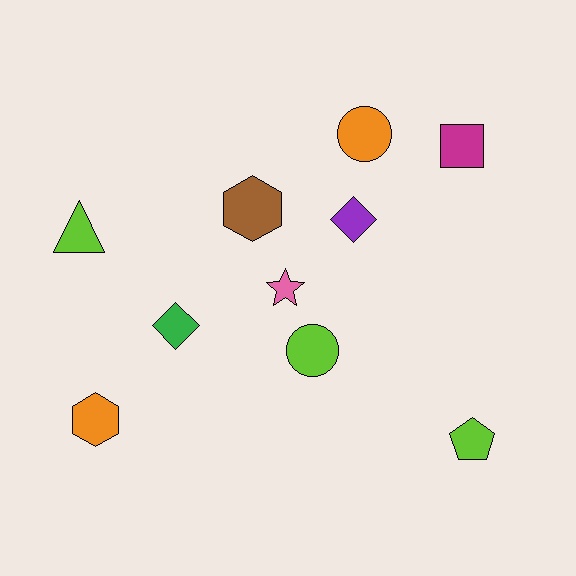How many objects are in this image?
There are 10 objects.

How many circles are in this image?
There are 2 circles.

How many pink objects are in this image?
There is 1 pink object.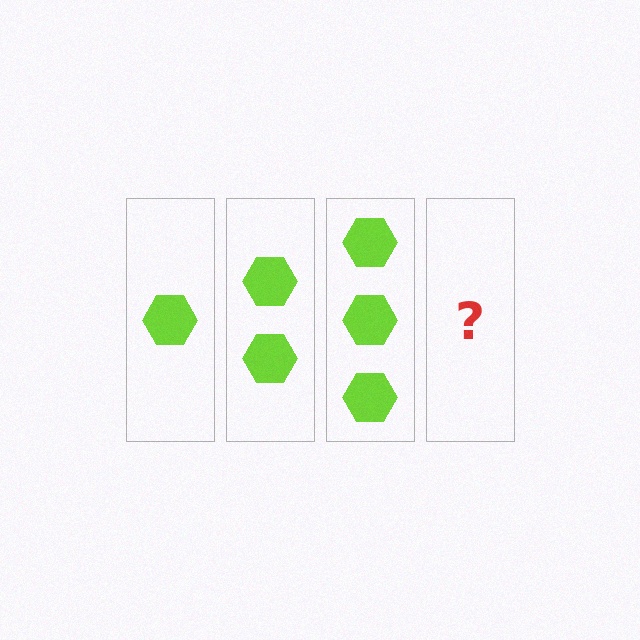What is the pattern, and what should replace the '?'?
The pattern is that each step adds one more hexagon. The '?' should be 4 hexagons.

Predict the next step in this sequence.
The next step is 4 hexagons.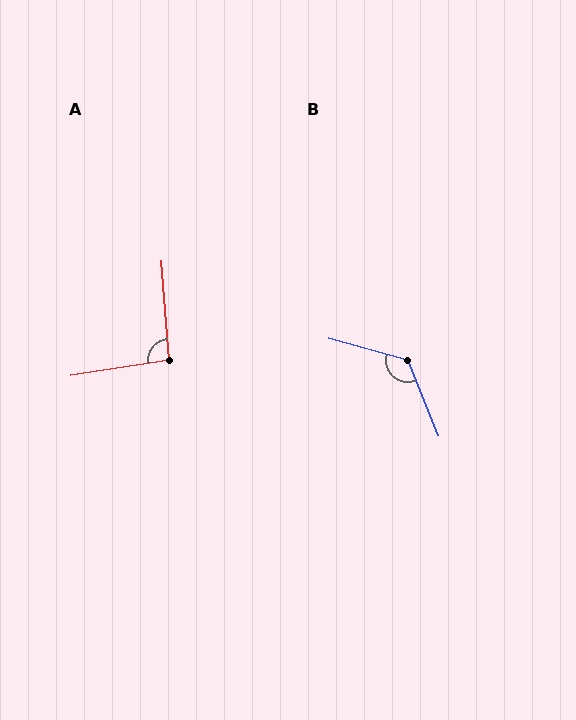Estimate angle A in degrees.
Approximately 94 degrees.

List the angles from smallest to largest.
A (94°), B (127°).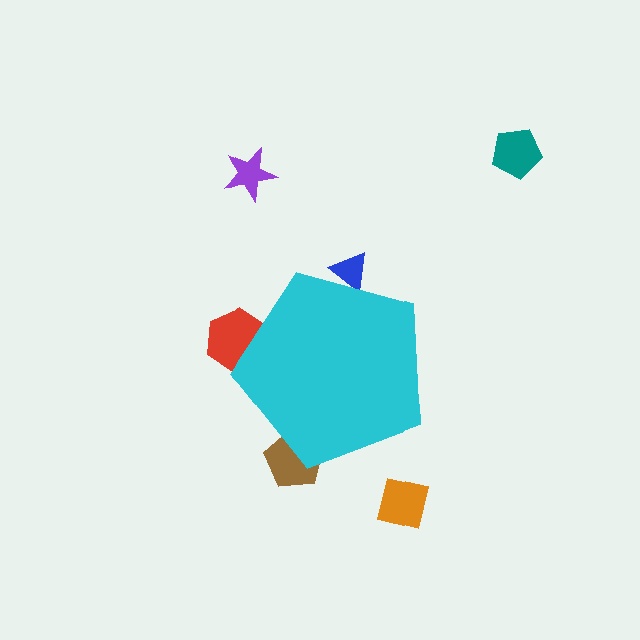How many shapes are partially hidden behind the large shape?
3 shapes are partially hidden.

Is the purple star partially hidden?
No, the purple star is fully visible.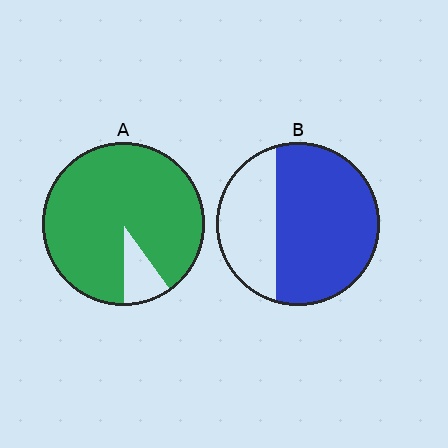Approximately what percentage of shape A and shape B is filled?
A is approximately 90% and B is approximately 65%.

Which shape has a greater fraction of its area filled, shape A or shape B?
Shape A.